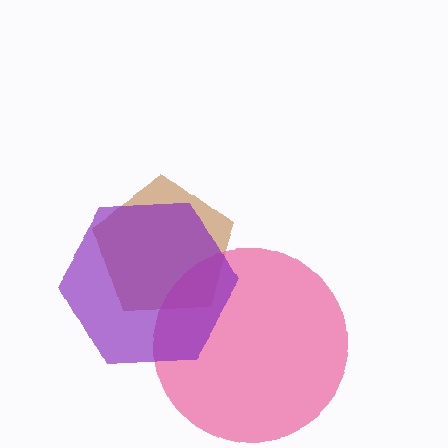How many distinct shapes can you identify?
There are 3 distinct shapes: a brown pentagon, a pink circle, a purple hexagon.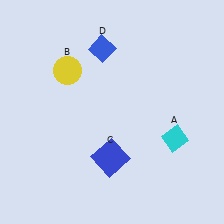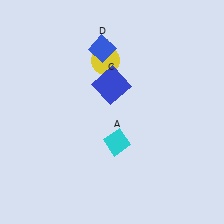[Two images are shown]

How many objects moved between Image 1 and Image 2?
3 objects moved between the two images.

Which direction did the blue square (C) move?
The blue square (C) moved up.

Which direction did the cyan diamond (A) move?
The cyan diamond (A) moved left.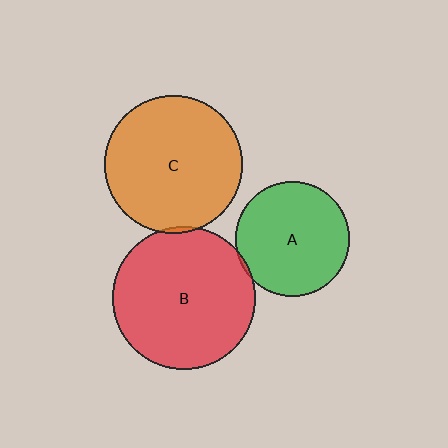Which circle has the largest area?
Circle B (red).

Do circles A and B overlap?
Yes.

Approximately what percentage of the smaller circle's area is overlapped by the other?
Approximately 5%.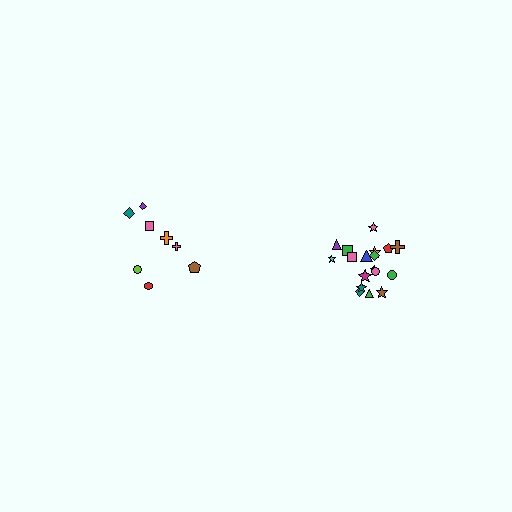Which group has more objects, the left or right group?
The right group.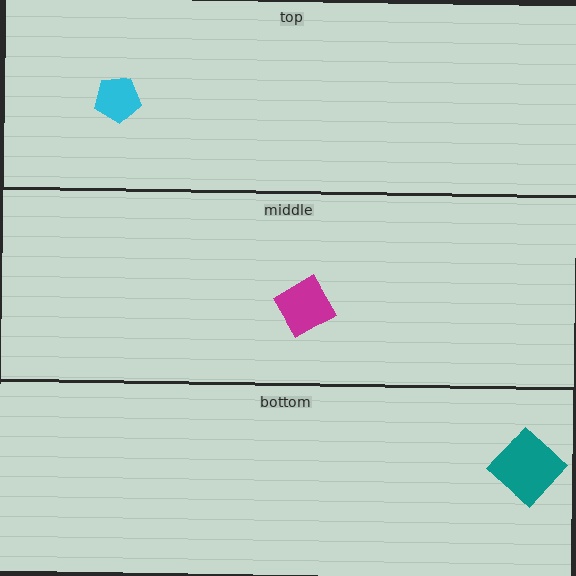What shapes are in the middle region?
The magenta diamond.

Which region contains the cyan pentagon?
The top region.